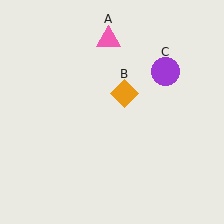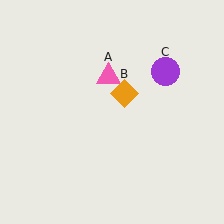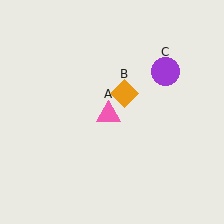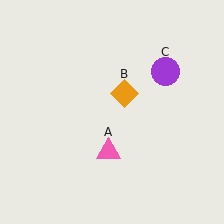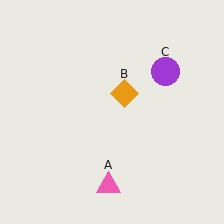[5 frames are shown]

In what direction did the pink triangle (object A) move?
The pink triangle (object A) moved down.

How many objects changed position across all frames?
1 object changed position: pink triangle (object A).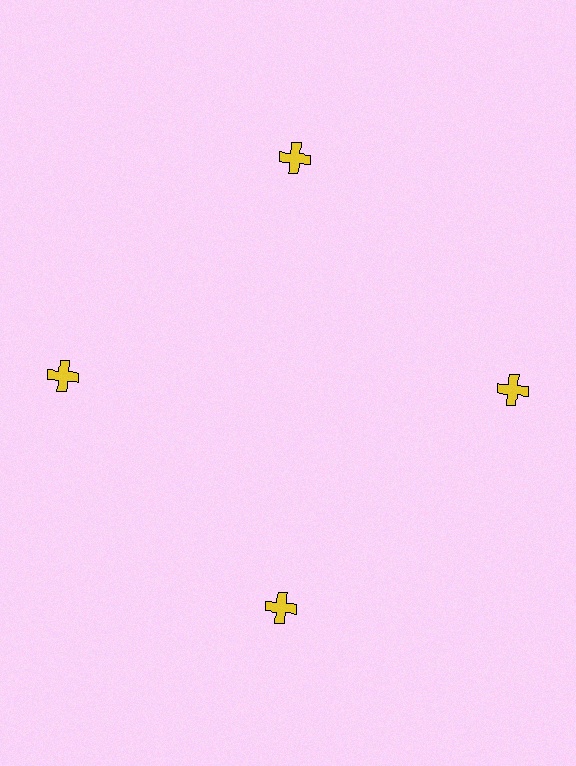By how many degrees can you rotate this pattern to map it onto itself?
The pattern maps onto itself every 90 degrees of rotation.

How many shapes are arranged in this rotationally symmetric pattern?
There are 4 shapes, arranged in 4 groups of 1.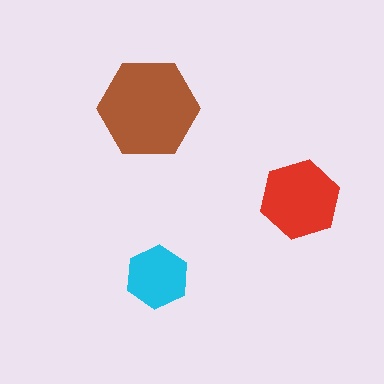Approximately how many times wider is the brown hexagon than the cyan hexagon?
About 1.5 times wider.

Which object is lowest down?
The cyan hexagon is bottommost.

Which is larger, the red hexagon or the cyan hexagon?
The red one.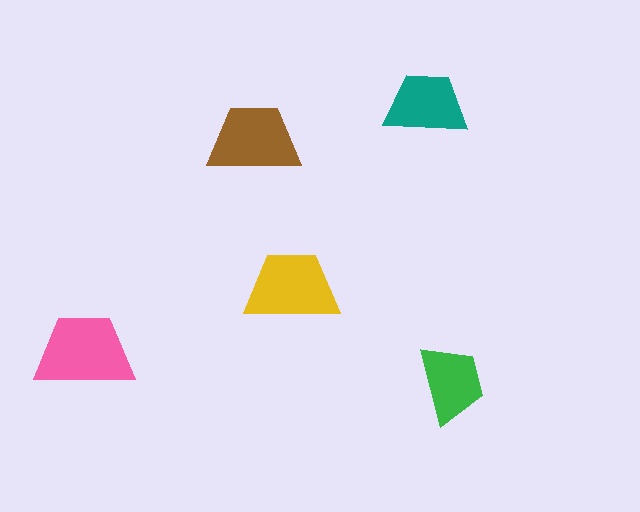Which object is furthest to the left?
The pink trapezoid is leftmost.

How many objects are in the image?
There are 5 objects in the image.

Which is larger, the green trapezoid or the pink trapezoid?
The pink one.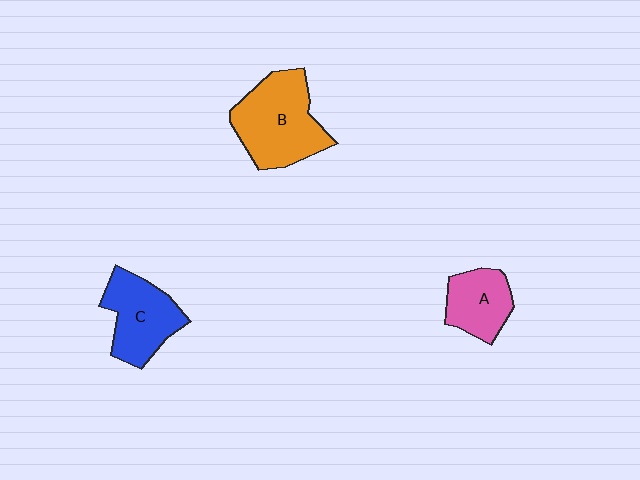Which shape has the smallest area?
Shape A (pink).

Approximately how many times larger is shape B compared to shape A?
Approximately 1.7 times.